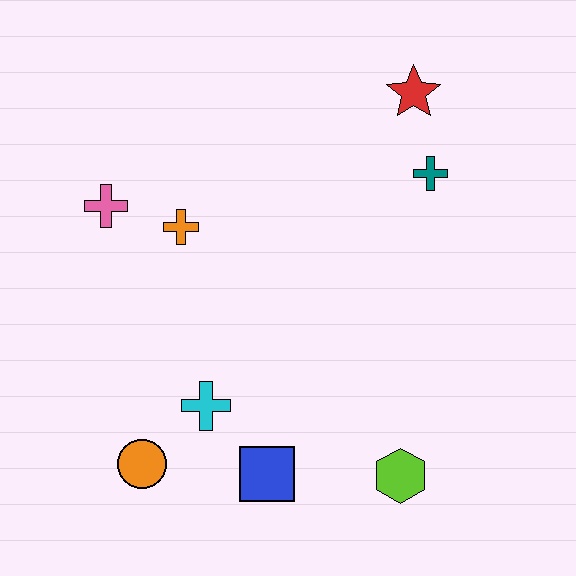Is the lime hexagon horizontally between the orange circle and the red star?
Yes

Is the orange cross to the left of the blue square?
Yes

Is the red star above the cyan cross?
Yes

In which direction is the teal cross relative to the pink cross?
The teal cross is to the right of the pink cross.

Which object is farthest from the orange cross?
The lime hexagon is farthest from the orange cross.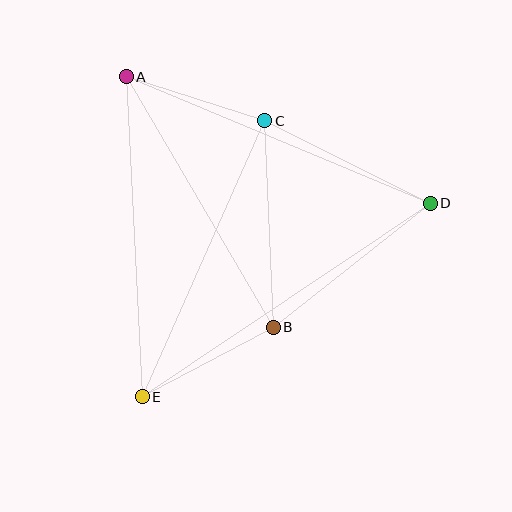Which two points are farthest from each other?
Points D and E are farthest from each other.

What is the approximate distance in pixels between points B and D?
The distance between B and D is approximately 200 pixels.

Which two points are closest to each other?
Points A and C are closest to each other.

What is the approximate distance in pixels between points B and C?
The distance between B and C is approximately 207 pixels.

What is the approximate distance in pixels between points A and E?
The distance between A and E is approximately 320 pixels.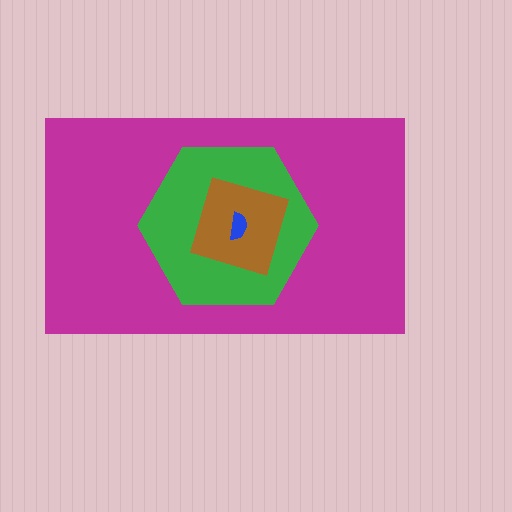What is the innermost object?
The blue semicircle.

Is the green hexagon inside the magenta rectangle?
Yes.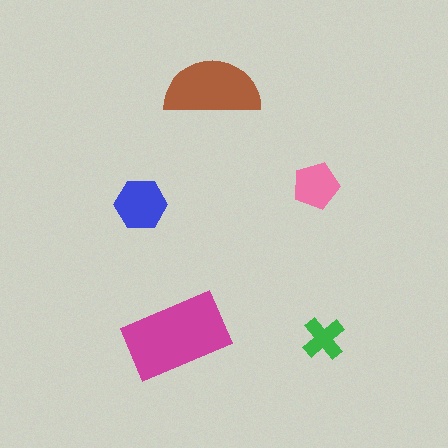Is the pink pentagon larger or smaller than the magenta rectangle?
Smaller.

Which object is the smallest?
The green cross.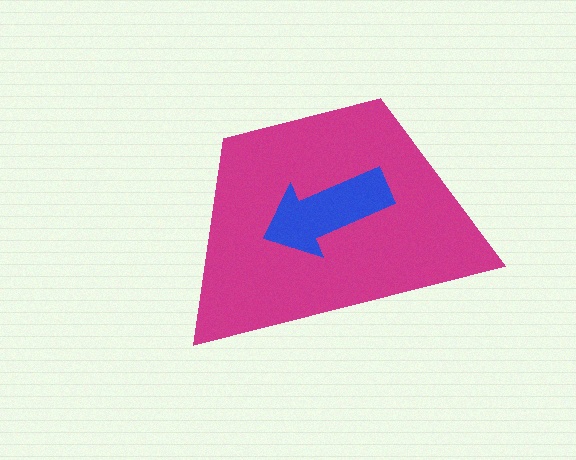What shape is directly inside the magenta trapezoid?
The blue arrow.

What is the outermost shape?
The magenta trapezoid.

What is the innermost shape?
The blue arrow.